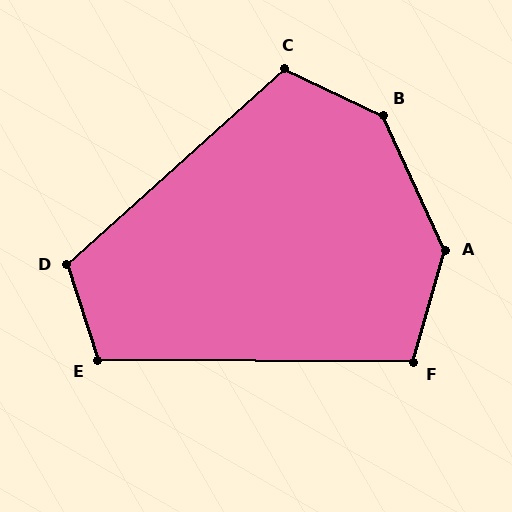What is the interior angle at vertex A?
Approximately 139 degrees (obtuse).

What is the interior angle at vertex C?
Approximately 113 degrees (obtuse).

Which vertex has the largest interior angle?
B, at approximately 140 degrees.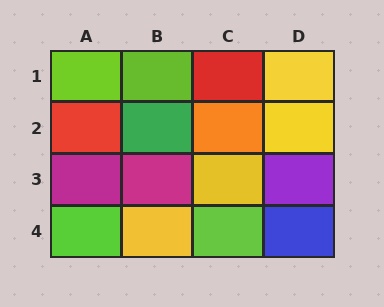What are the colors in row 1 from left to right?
Lime, lime, red, yellow.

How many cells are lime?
4 cells are lime.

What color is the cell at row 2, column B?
Green.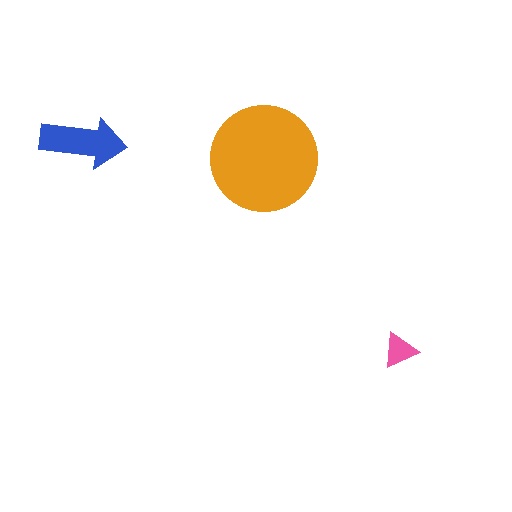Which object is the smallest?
The pink triangle.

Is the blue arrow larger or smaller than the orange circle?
Smaller.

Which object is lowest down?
The pink triangle is bottommost.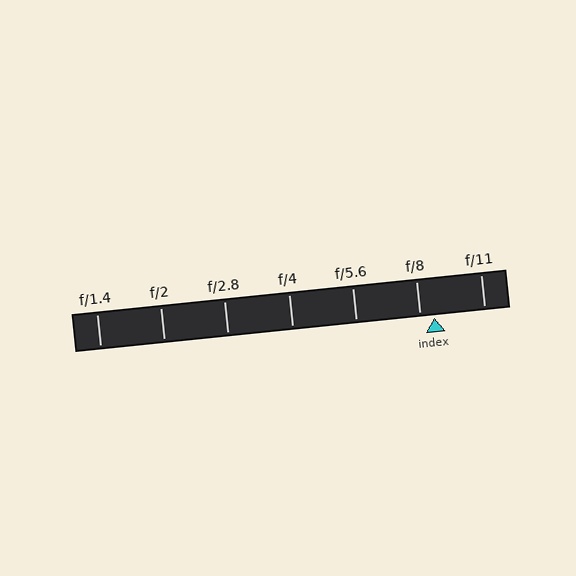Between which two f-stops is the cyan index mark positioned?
The index mark is between f/8 and f/11.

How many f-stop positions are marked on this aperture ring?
There are 7 f-stop positions marked.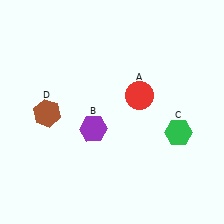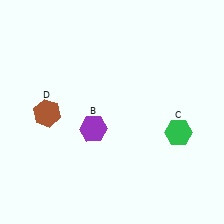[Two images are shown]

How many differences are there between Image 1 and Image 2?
There is 1 difference between the two images.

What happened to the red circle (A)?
The red circle (A) was removed in Image 2. It was in the top-right area of Image 1.